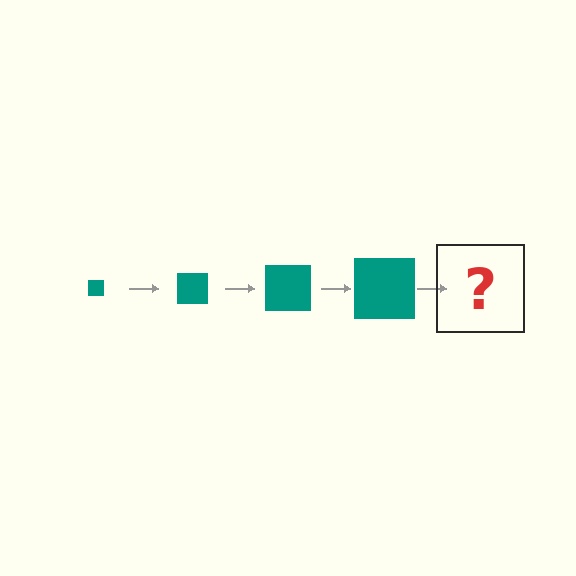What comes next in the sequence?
The next element should be a teal square, larger than the previous one.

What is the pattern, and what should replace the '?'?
The pattern is that the square gets progressively larger each step. The '?' should be a teal square, larger than the previous one.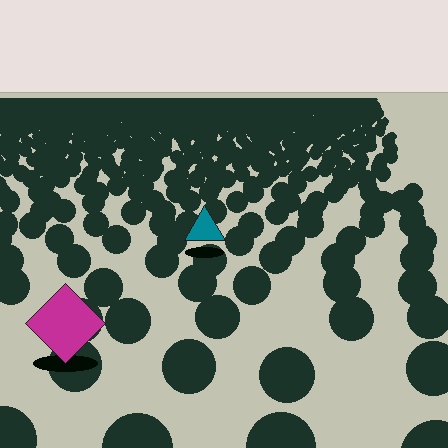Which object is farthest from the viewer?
The teal triangle is farthest from the viewer. It appears smaller and the ground texture around it is denser.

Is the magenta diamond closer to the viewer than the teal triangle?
Yes. The magenta diamond is closer — you can tell from the texture gradient: the ground texture is coarser near it.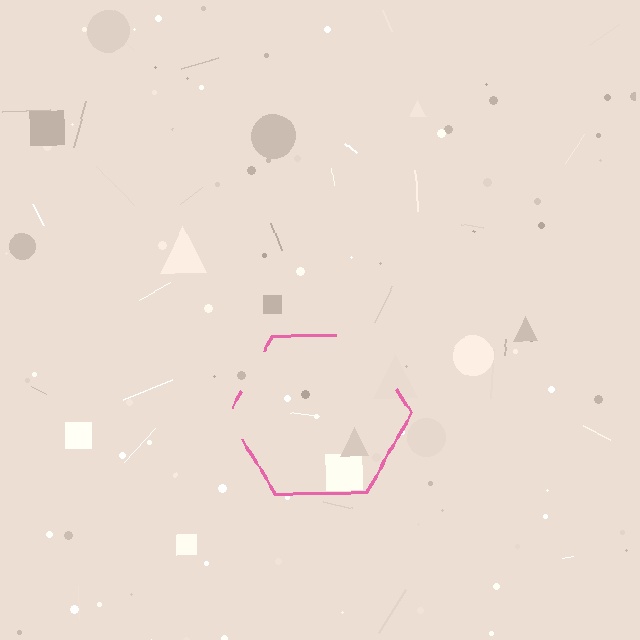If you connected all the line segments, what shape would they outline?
They would outline a hexagon.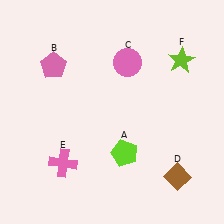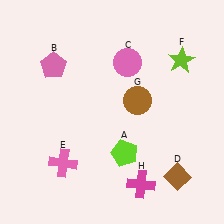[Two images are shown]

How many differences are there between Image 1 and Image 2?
There are 2 differences between the two images.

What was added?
A brown circle (G), a magenta cross (H) were added in Image 2.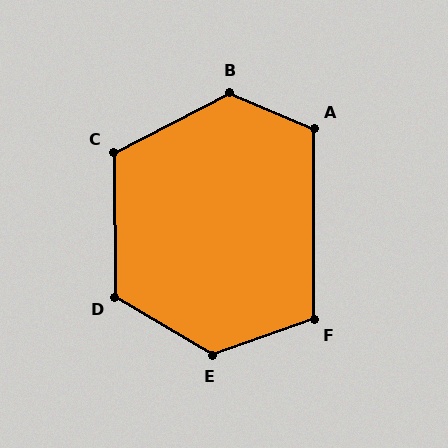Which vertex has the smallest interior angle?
F, at approximately 109 degrees.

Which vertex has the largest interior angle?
E, at approximately 130 degrees.